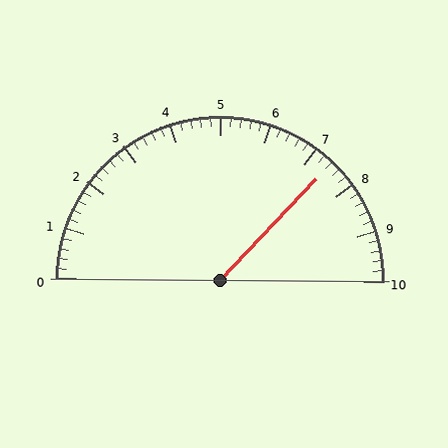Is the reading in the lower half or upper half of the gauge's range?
The reading is in the upper half of the range (0 to 10).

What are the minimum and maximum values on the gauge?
The gauge ranges from 0 to 10.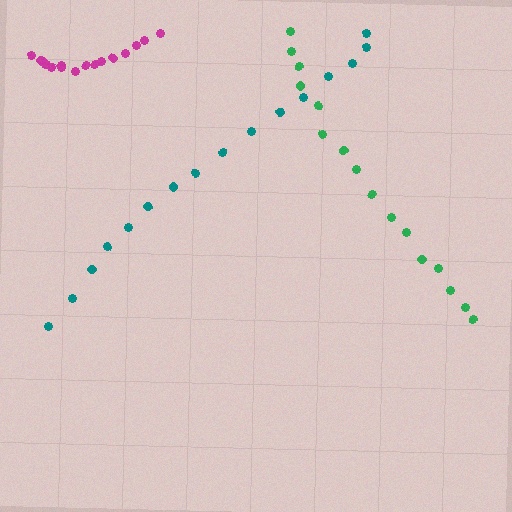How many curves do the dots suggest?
There are 3 distinct paths.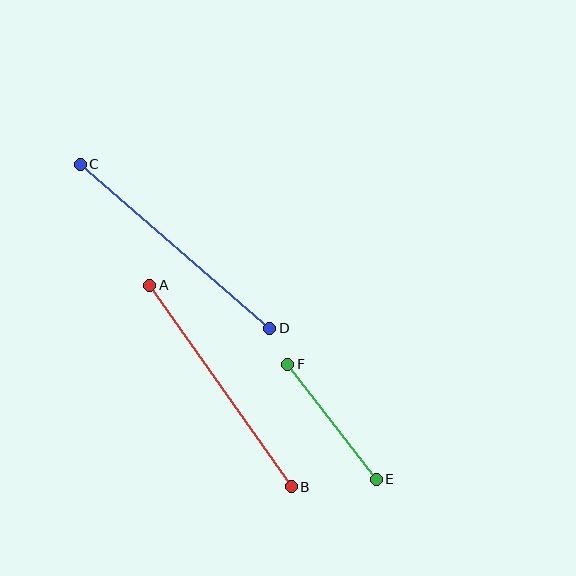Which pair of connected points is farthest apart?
Points C and D are farthest apart.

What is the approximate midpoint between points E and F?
The midpoint is at approximately (332, 422) pixels.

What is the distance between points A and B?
The distance is approximately 246 pixels.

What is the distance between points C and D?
The distance is approximately 251 pixels.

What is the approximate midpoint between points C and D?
The midpoint is at approximately (175, 246) pixels.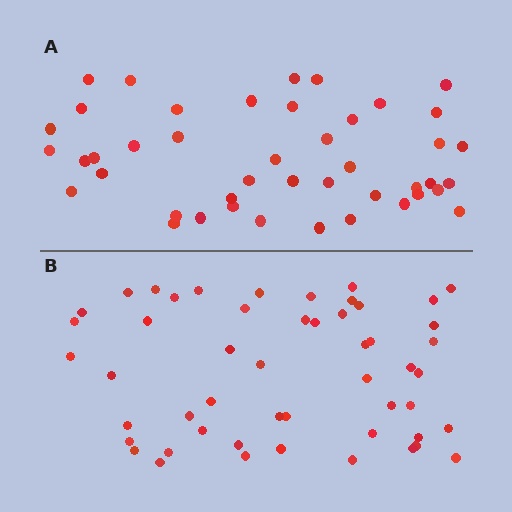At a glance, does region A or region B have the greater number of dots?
Region B (the bottom region) has more dots.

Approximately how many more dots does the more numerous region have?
Region B has roughly 8 or so more dots than region A.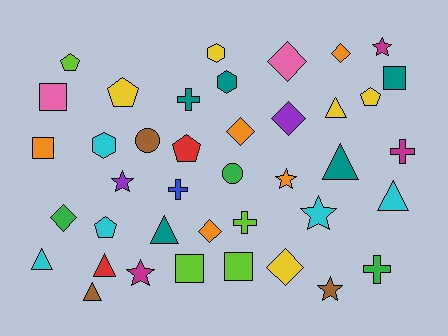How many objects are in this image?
There are 40 objects.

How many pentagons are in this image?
There are 5 pentagons.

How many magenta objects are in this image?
There are 3 magenta objects.